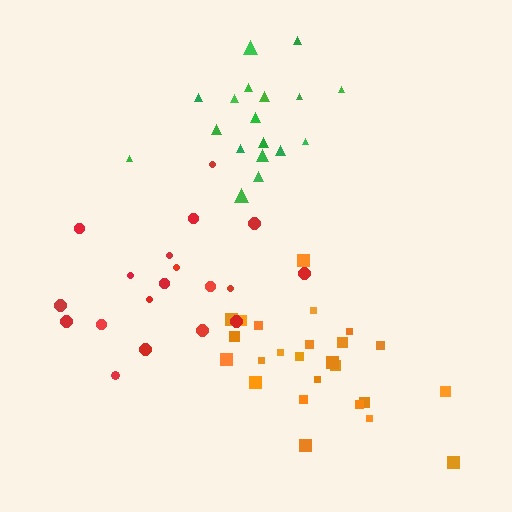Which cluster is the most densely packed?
Orange.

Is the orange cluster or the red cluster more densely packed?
Orange.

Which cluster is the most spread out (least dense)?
Green.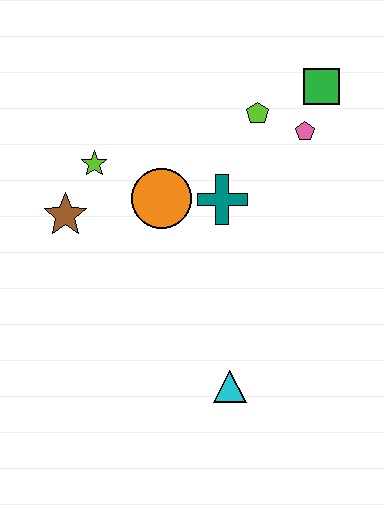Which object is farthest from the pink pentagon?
The cyan triangle is farthest from the pink pentagon.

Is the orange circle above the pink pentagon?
No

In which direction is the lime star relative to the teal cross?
The lime star is to the left of the teal cross.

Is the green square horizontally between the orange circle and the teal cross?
No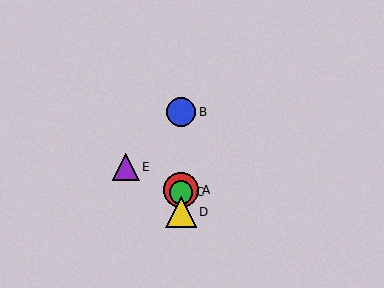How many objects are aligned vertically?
4 objects (A, B, C, D) are aligned vertically.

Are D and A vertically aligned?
Yes, both are at x≈181.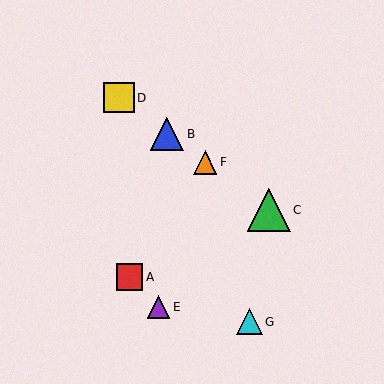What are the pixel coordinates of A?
Object A is at (129, 277).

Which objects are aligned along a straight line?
Objects B, C, D, F are aligned along a straight line.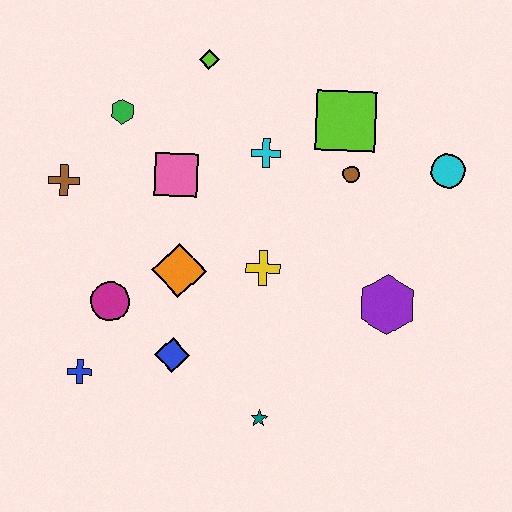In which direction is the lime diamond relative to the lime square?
The lime diamond is to the left of the lime square.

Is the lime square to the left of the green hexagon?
No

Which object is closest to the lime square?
The brown circle is closest to the lime square.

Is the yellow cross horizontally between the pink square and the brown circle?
Yes